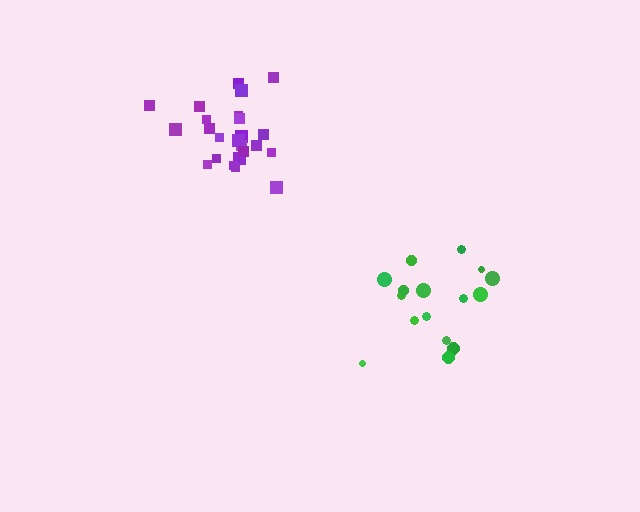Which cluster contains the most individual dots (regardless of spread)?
Purple (24).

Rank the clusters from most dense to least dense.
purple, green.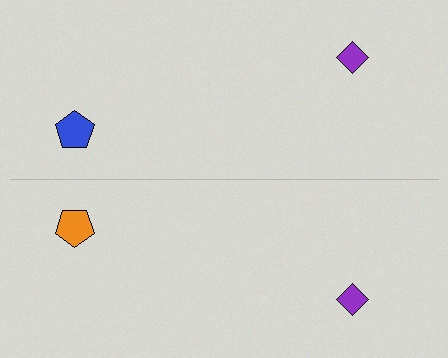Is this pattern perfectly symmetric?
No, the pattern is not perfectly symmetric. The orange pentagon on the bottom side breaks the symmetry — its mirror counterpart is blue.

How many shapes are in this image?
There are 4 shapes in this image.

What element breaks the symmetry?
The orange pentagon on the bottom side breaks the symmetry — its mirror counterpart is blue.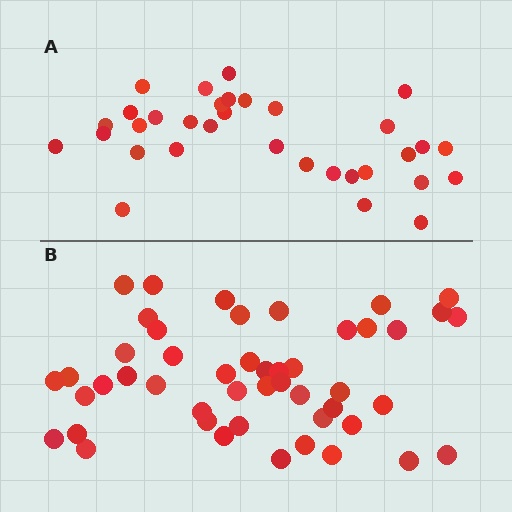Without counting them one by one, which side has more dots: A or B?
Region B (the bottom region) has more dots.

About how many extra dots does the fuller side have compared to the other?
Region B has approximately 15 more dots than region A.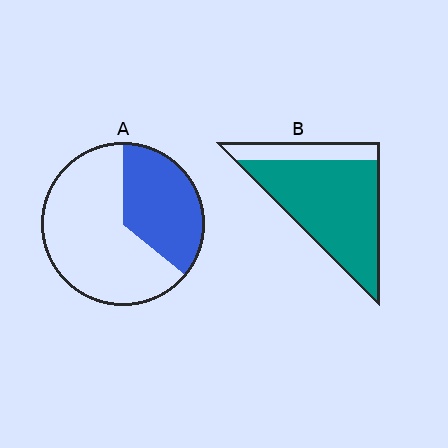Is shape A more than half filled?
No.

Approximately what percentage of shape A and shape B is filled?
A is approximately 35% and B is approximately 80%.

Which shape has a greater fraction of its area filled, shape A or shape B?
Shape B.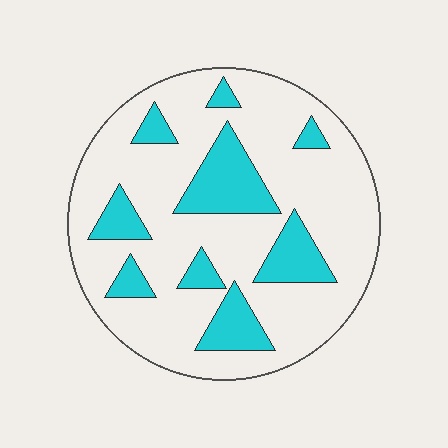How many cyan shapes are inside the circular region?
9.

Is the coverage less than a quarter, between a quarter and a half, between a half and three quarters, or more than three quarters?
Less than a quarter.